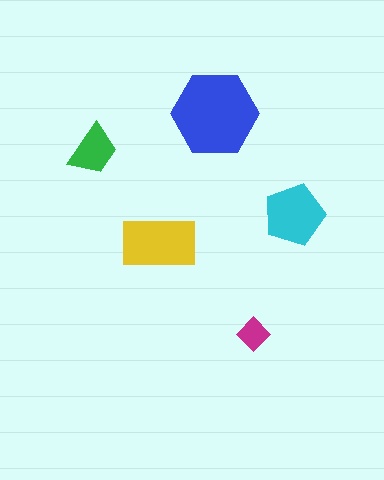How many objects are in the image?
There are 5 objects in the image.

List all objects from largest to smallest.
The blue hexagon, the yellow rectangle, the cyan pentagon, the green trapezoid, the magenta diamond.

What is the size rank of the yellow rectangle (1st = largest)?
2nd.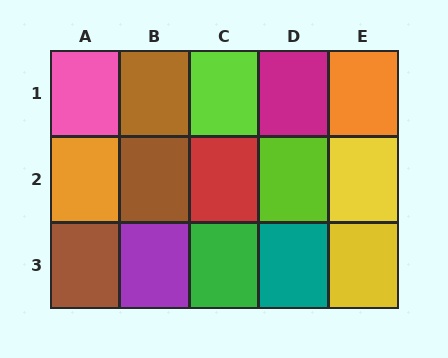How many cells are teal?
1 cell is teal.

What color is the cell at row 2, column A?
Orange.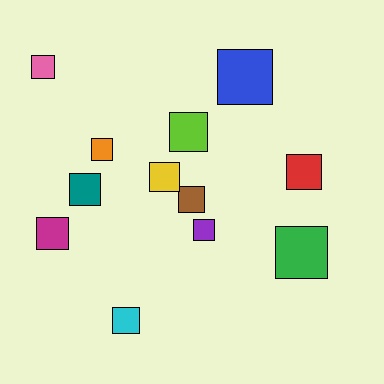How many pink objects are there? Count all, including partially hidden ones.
There is 1 pink object.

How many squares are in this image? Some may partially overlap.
There are 12 squares.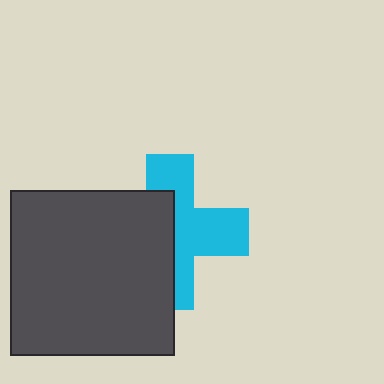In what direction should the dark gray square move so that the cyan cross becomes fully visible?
The dark gray square should move left. That is the shortest direction to clear the overlap and leave the cyan cross fully visible.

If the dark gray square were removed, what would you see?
You would see the complete cyan cross.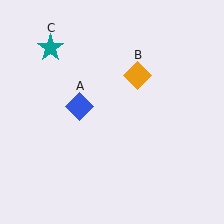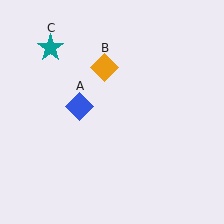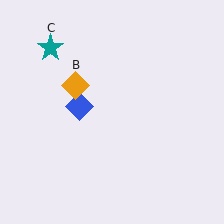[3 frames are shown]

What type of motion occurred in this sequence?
The orange diamond (object B) rotated counterclockwise around the center of the scene.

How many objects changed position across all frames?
1 object changed position: orange diamond (object B).